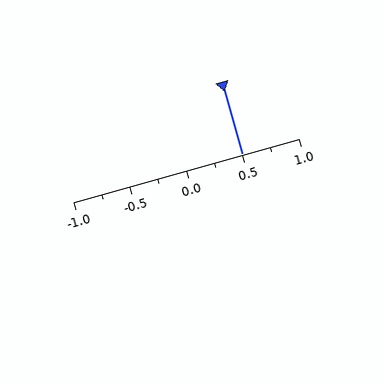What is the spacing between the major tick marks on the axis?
The major ticks are spaced 0.5 apart.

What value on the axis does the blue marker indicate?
The marker indicates approximately 0.5.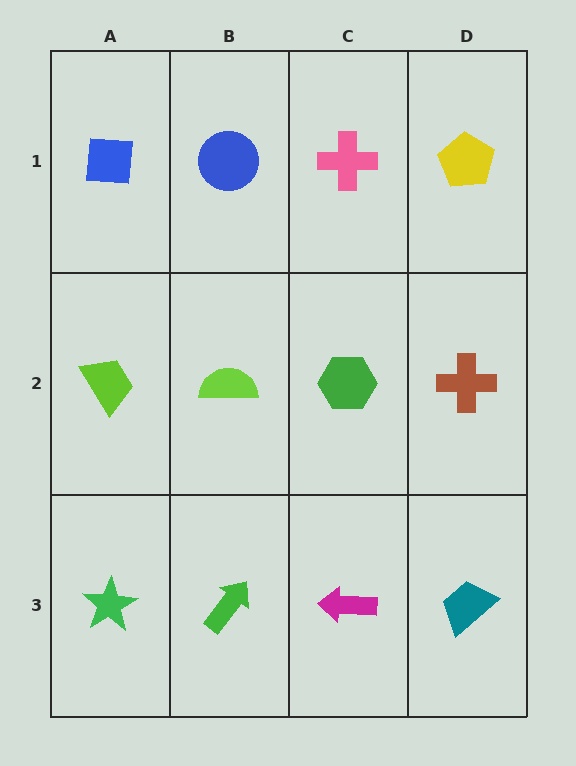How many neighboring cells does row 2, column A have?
3.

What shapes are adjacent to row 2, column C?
A pink cross (row 1, column C), a magenta arrow (row 3, column C), a lime semicircle (row 2, column B), a brown cross (row 2, column D).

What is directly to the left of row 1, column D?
A pink cross.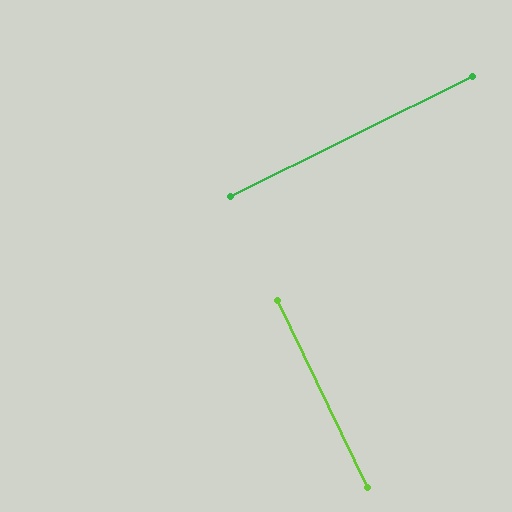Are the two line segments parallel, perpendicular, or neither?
Perpendicular — they meet at approximately 89°.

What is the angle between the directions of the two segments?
Approximately 89 degrees.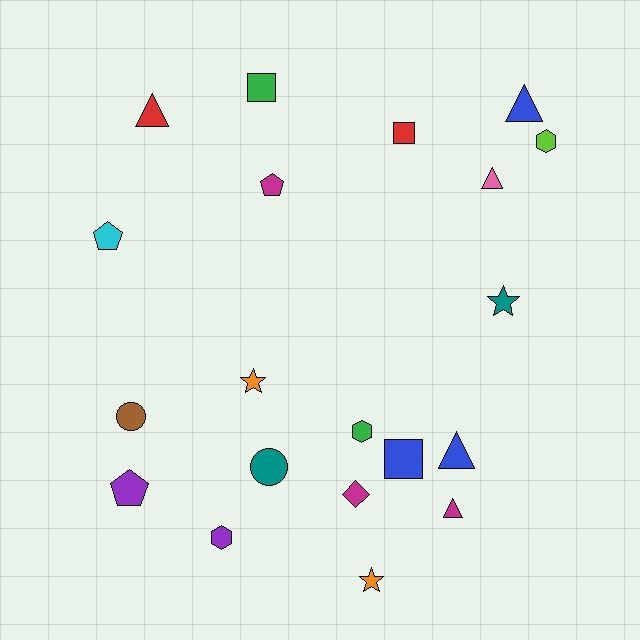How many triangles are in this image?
There are 5 triangles.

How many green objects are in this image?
There are 2 green objects.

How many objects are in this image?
There are 20 objects.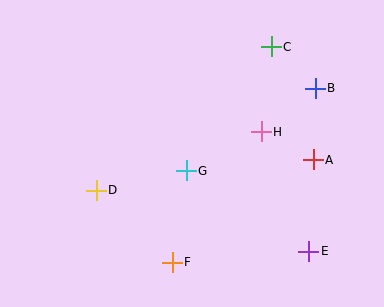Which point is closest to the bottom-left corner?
Point D is closest to the bottom-left corner.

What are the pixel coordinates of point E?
Point E is at (309, 251).